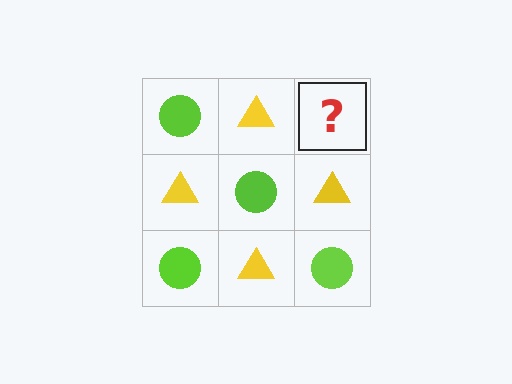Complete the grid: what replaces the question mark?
The question mark should be replaced with a lime circle.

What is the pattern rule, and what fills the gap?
The rule is that it alternates lime circle and yellow triangle in a checkerboard pattern. The gap should be filled with a lime circle.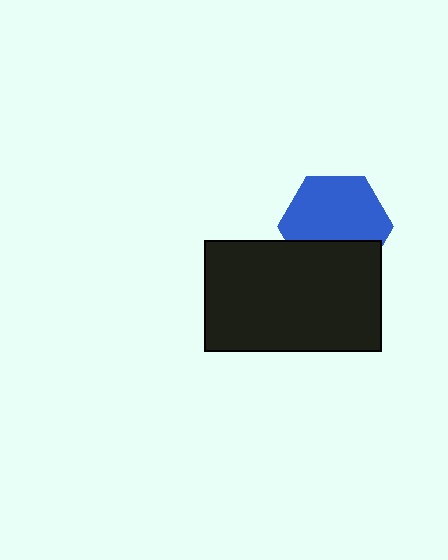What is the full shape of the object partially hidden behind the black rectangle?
The partially hidden object is a blue hexagon.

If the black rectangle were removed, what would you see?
You would see the complete blue hexagon.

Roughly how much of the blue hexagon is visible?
Most of it is visible (roughly 66%).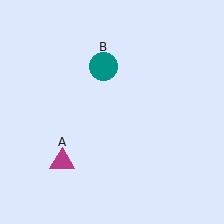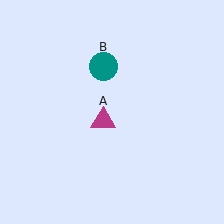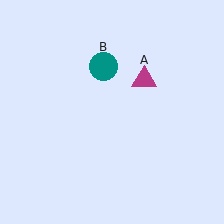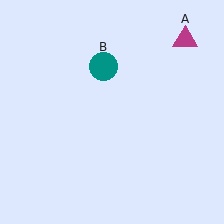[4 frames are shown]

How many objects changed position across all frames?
1 object changed position: magenta triangle (object A).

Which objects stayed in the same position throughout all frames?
Teal circle (object B) remained stationary.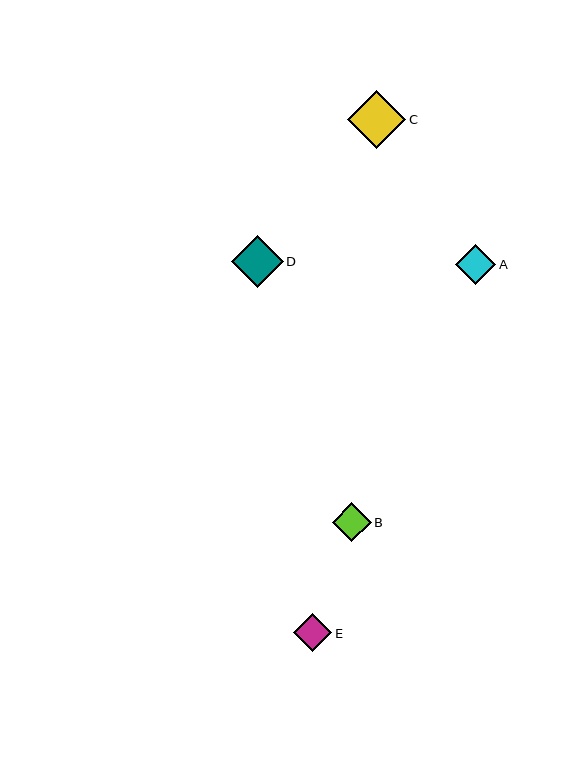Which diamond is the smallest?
Diamond E is the smallest with a size of approximately 38 pixels.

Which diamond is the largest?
Diamond C is the largest with a size of approximately 58 pixels.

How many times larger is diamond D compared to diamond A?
Diamond D is approximately 1.3 times the size of diamond A.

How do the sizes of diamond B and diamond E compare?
Diamond B and diamond E are approximately the same size.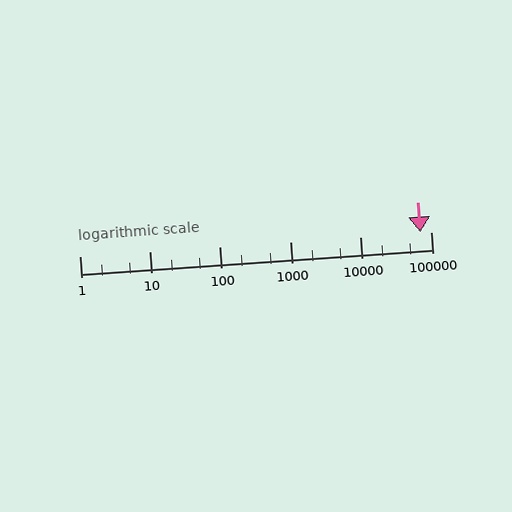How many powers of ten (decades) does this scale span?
The scale spans 5 decades, from 1 to 100000.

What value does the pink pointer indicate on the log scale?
The pointer indicates approximately 71000.